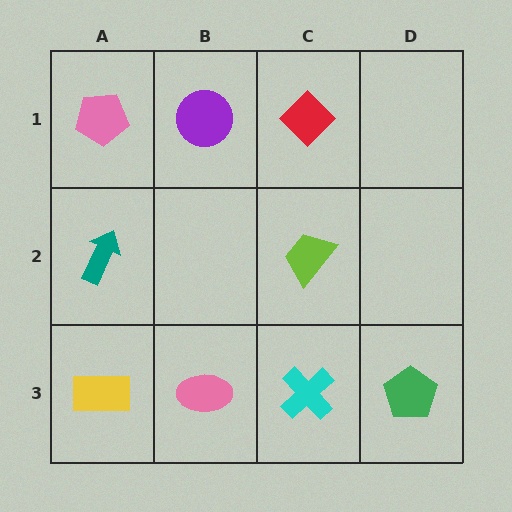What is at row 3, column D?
A green pentagon.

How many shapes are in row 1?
3 shapes.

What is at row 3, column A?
A yellow rectangle.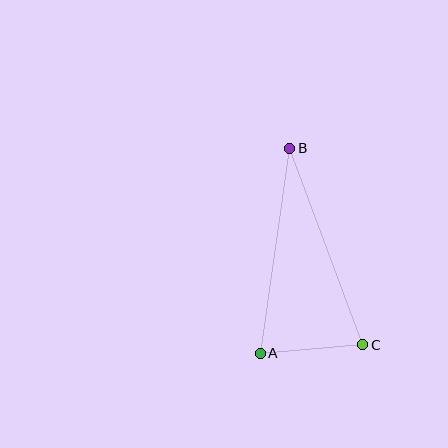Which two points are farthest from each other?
Points B and C are farthest from each other.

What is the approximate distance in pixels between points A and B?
The distance between A and B is approximately 207 pixels.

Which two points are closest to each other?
Points A and C are closest to each other.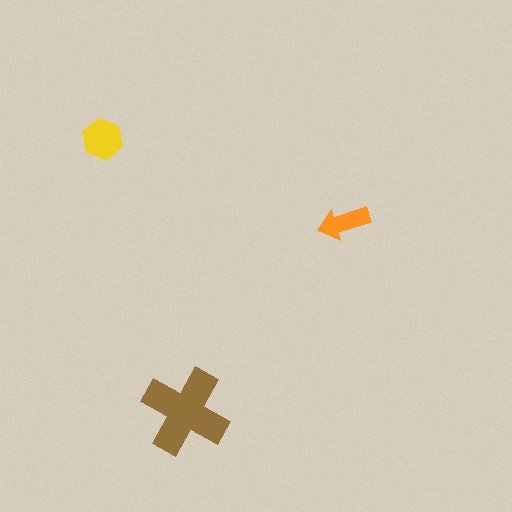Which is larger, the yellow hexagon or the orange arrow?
The yellow hexagon.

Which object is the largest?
The brown cross.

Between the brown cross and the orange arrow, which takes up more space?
The brown cross.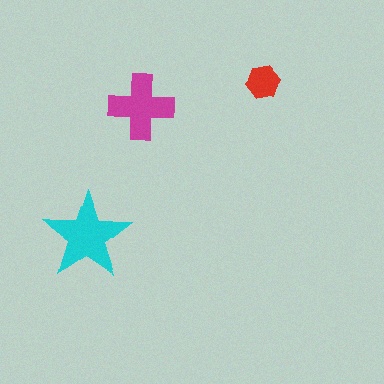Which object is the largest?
The cyan star.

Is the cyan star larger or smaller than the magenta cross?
Larger.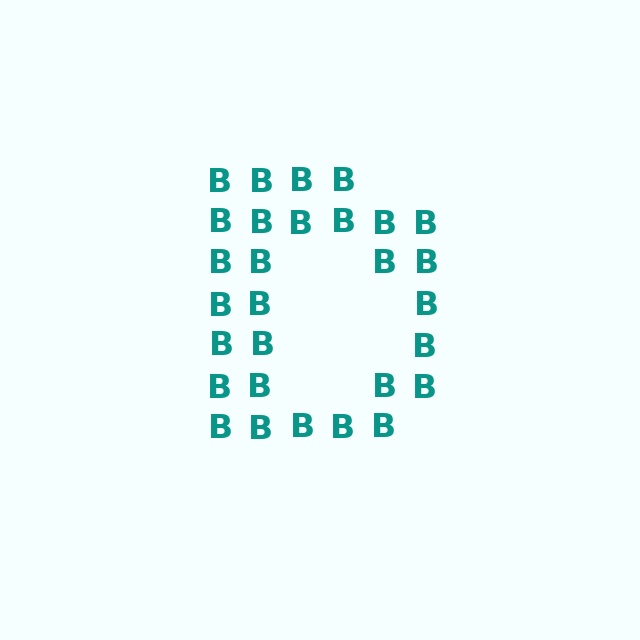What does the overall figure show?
The overall figure shows the letter D.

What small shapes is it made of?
It is made of small letter B's.